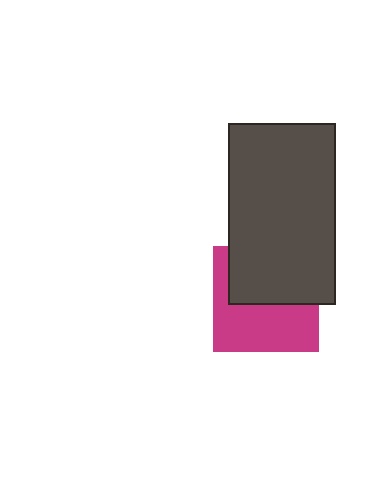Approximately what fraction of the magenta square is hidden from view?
Roughly 49% of the magenta square is hidden behind the dark gray rectangle.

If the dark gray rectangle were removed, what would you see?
You would see the complete magenta square.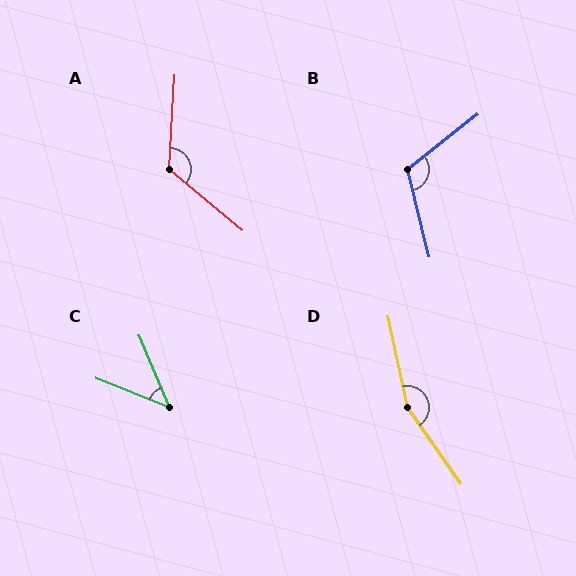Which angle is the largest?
D, at approximately 157 degrees.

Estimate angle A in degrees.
Approximately 126 degrees.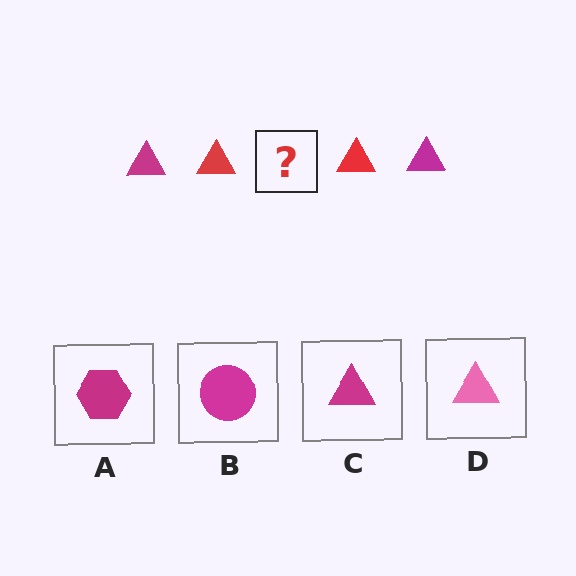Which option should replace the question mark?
Option C.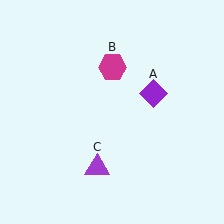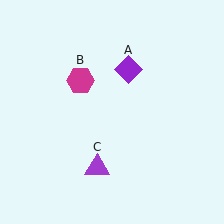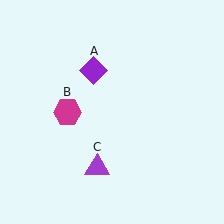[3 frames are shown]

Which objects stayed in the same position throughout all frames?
Purple triangle (object C) remained stationary.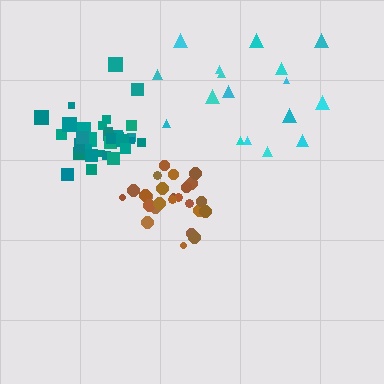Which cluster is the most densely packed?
Brown.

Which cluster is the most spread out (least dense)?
Cyan.